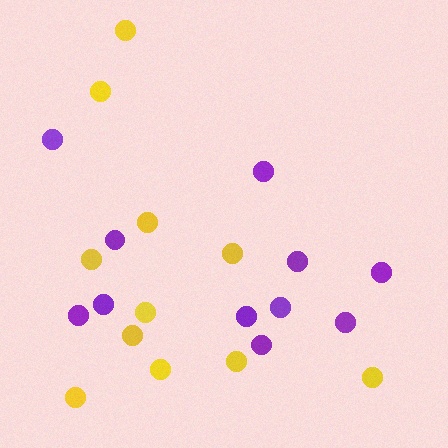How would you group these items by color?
There are 2 groups: one group of yellow circles (11) and one group of purple circles (11).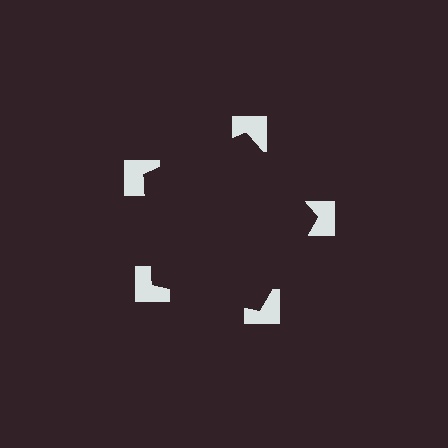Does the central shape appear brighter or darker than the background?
It typically appears slightly darker than the background, even though no actual brightness change is drawn.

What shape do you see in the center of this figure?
An illusory pentagon — its edges are inferred from the aligned wedge cuts in the notched squares, not physically drawn.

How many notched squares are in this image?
There are 5 — one at each vertex of the illusory pentagon.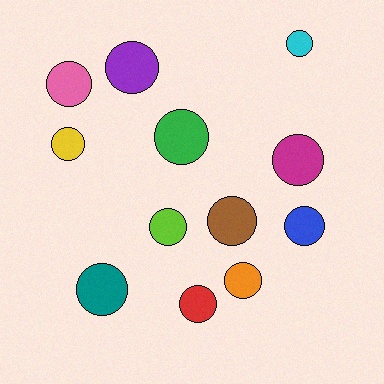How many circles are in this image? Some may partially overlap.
There are 12 circles.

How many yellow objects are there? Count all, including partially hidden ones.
There is 1 yellow object.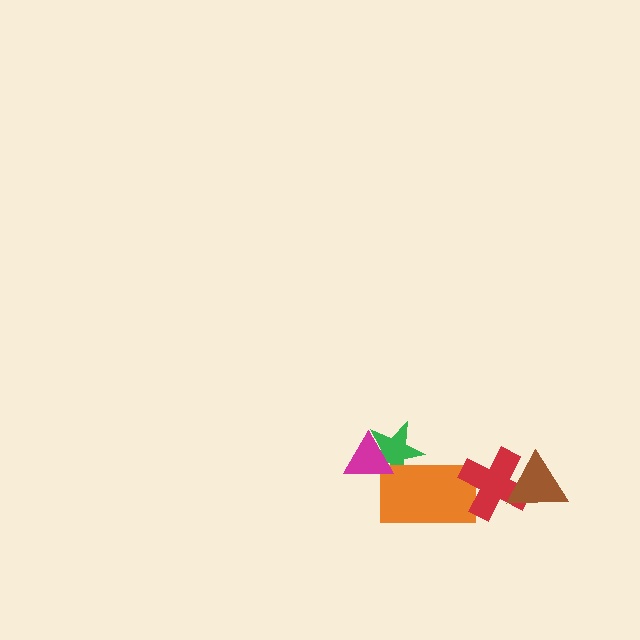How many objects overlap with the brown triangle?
1 object overlaps with the brown triangle.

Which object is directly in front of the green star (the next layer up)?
The orange rectangle is directly in front of the green star.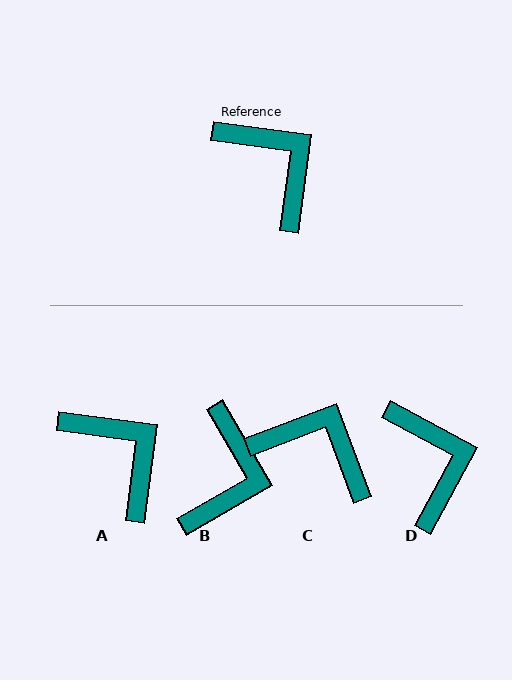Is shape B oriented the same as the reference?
No, it is off by about 53 degrees.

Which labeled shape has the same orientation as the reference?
A.